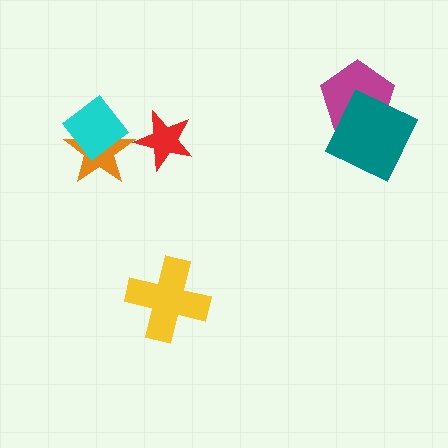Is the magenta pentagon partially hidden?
Yes, it is partially covered by another shape.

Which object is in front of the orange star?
The cyan diamond is in front of the orange star.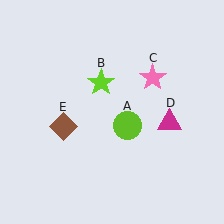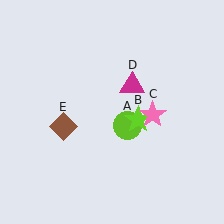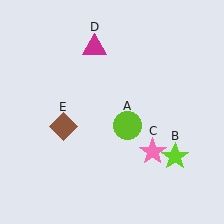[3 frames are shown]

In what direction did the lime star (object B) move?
The lime star (object B) moved down and to the right.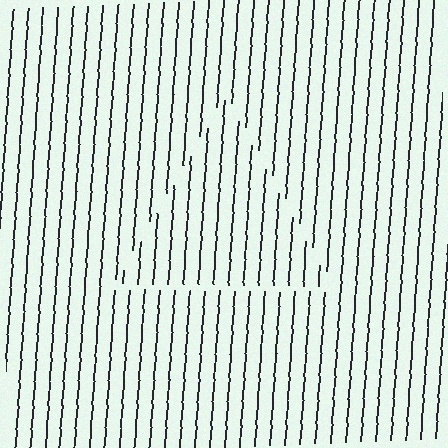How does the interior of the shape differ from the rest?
The interior of the shape contains the same grating, shifted by half a period — the contour is defined by the phase discontinuity where line-ends from the inner and outer gratings abut.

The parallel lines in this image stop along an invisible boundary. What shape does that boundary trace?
An illusory triangle. The interior of the shape contains the same grating, shifted by half a period — the contour is defined by the phase discontinuity where line-ends from the inner and outer gratings abut.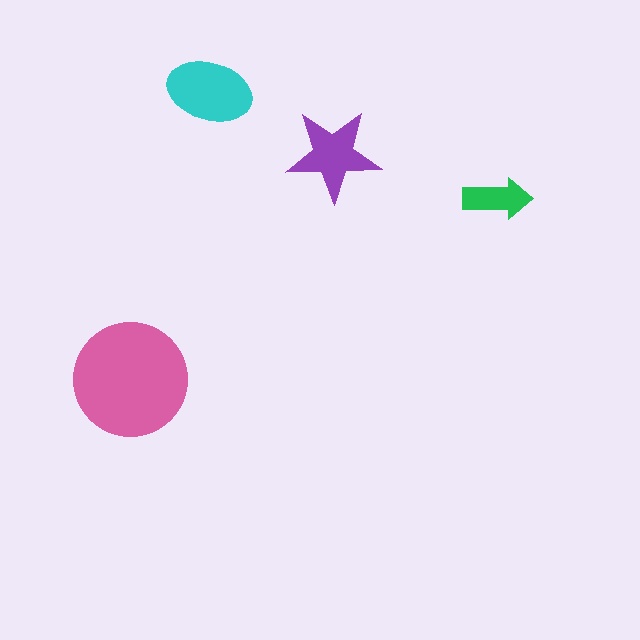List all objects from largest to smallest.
The pink circle, the cyan ellipse, the purple star, the green arrow.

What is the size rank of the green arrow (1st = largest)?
4th.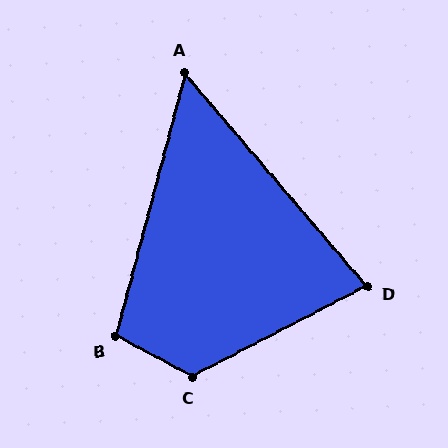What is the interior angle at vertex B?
Approximately 103 degrees (obtuse).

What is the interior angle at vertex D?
Approximately 77 degrees (acute).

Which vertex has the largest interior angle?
C, at approximately 125 degrees.